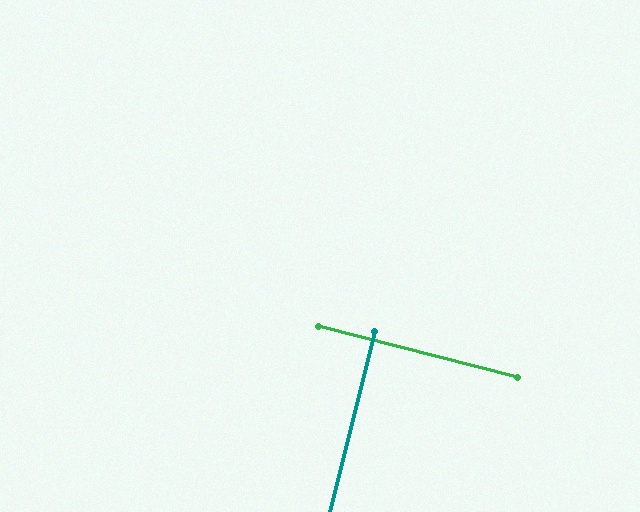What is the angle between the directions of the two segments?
Approximately 90 degrees.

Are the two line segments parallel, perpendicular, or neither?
Perpendicular — they meet at approximately 90°.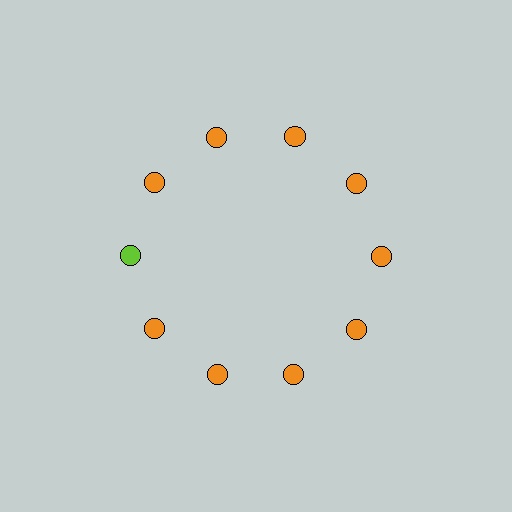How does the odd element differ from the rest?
It has a different color: lime instead of orange.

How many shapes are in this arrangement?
There are 10 shapes arranged in a ring pattern.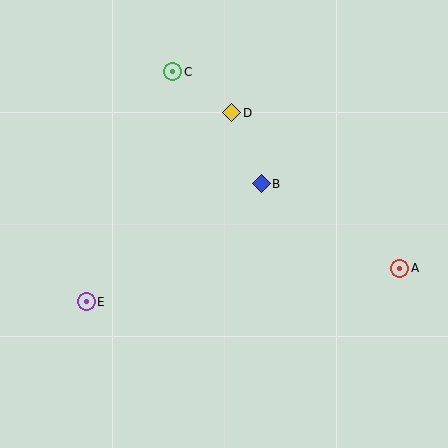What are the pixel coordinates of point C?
Point C is at (173, 72).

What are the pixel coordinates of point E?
Point E is at (86, 302).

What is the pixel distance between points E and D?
The distance between E and D is 239 pixels.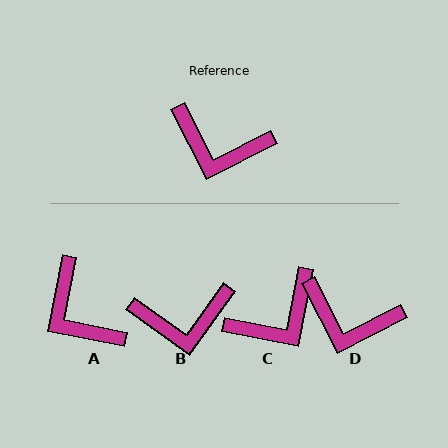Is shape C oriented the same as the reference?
No, it is off by about 52 degrees.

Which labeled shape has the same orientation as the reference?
D.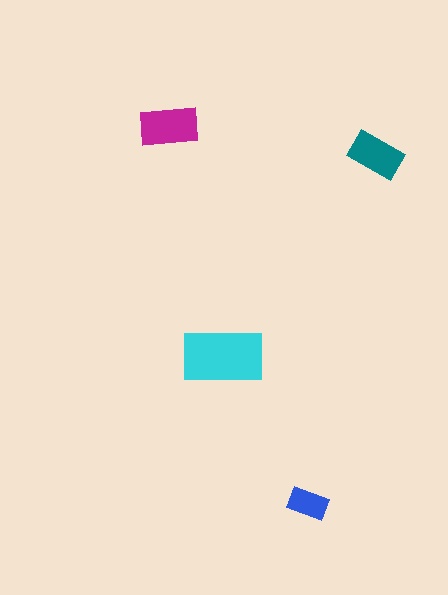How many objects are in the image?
There are 4 objects in the image.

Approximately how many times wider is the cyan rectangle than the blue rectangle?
About 2 times wider.